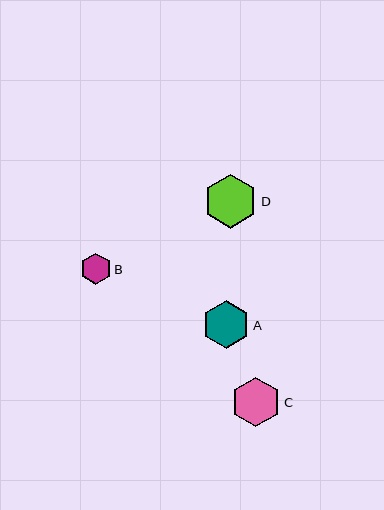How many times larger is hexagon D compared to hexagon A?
Hexagon D is approximately 1.1 times the size of hexagon A.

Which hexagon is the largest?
Hexagon D is the largest with a size of approximately 54 pixels.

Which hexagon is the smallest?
Hexagon B is the smallest with a size of approximately 31 pixels.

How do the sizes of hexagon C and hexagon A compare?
Hexagon C and hexagon A are approximately the same size.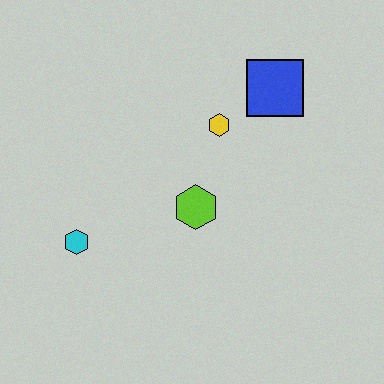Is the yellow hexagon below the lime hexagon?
No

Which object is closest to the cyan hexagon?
The lime hexagon is closest to the cyan hexagon.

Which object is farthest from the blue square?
The cyan hexagon is farthest from the blue square.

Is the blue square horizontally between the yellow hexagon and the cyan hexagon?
No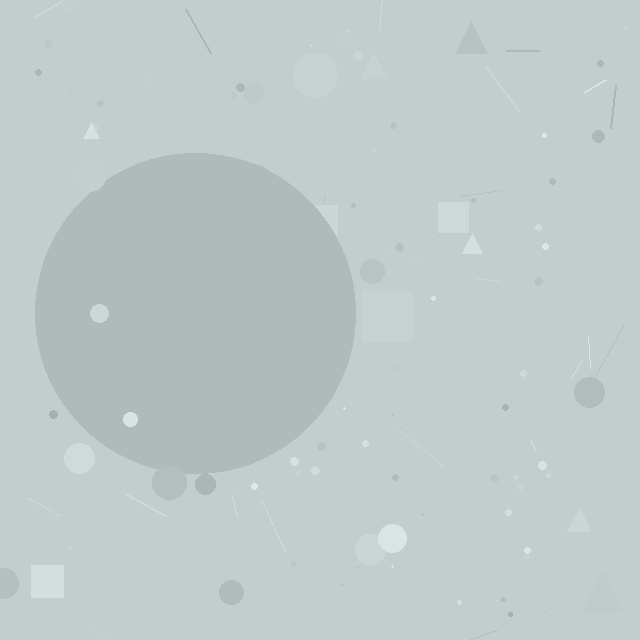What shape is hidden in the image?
A circle is hidden in the image.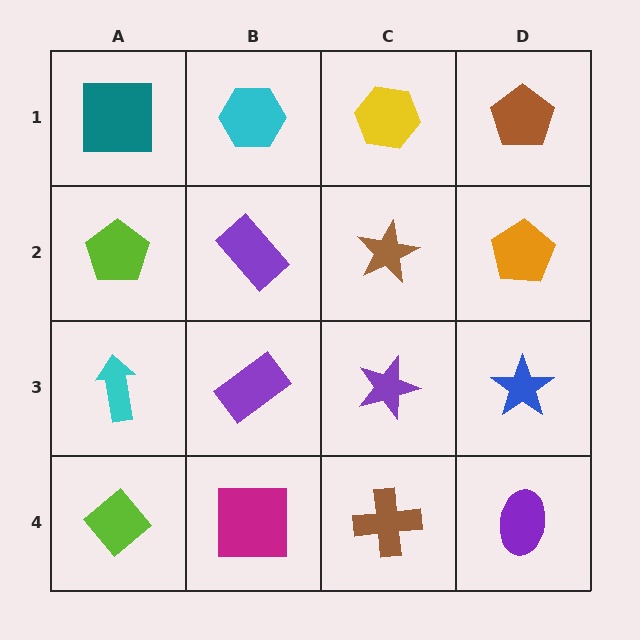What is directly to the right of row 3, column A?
A purple rectangle.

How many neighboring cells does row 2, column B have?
4.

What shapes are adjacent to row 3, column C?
A brown star (row 2, column C), a brown cross (row 4, column C), a purple rectangle (row 3, column B), a blue star (row 3, column D).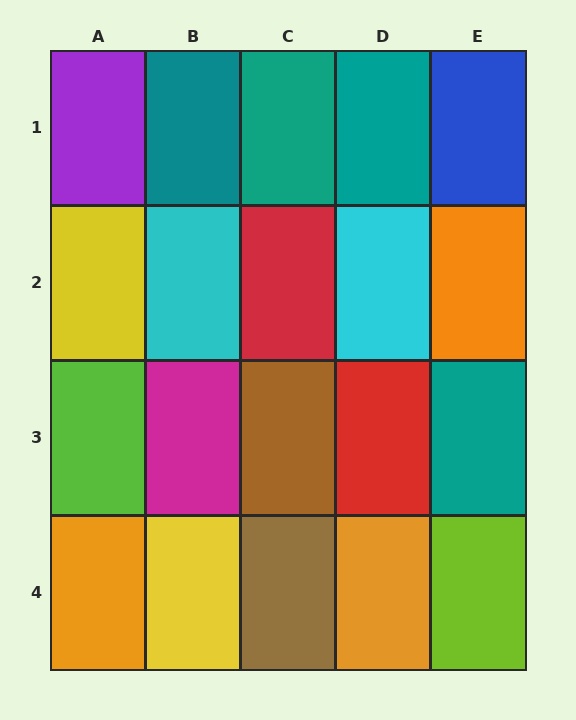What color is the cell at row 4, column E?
Lime.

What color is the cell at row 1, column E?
Blue.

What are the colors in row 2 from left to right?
Yellow, cyan, red, cyan, orange.